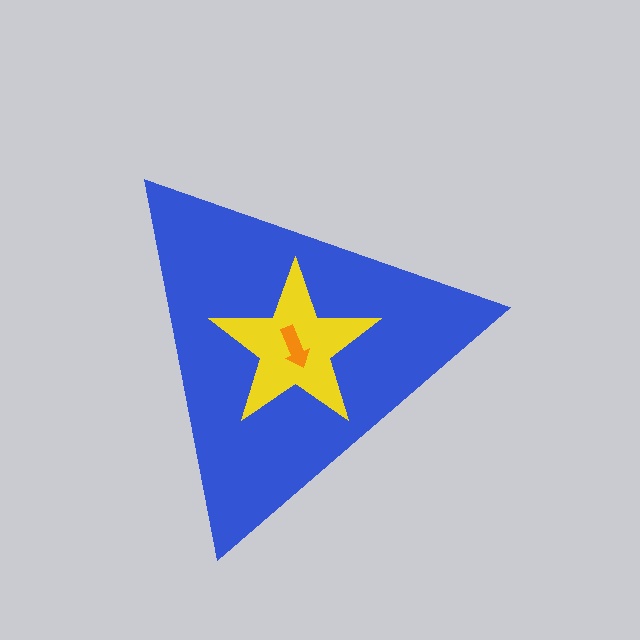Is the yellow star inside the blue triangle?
Yes.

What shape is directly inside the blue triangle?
The yellow star.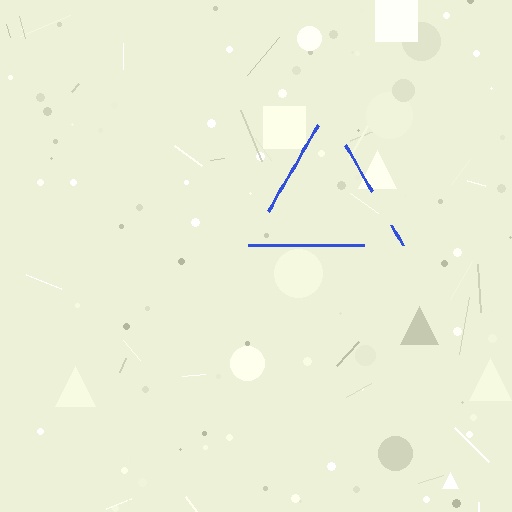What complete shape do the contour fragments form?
The contour fragments form a triangle.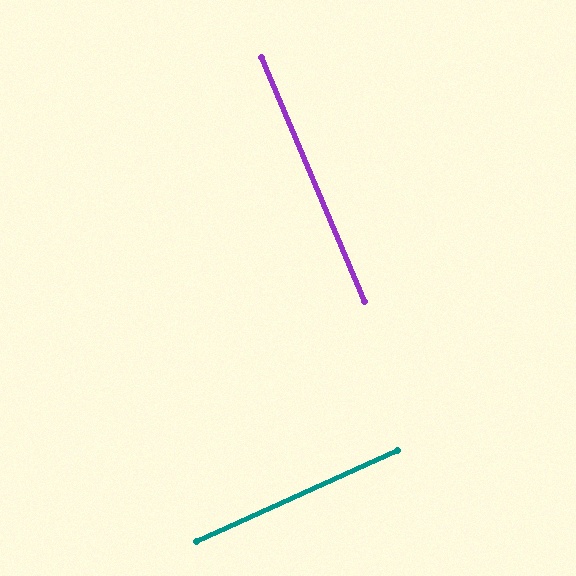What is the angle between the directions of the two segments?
Approximately 88 degrees.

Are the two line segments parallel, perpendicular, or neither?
Perpendicular — they meet at approximately 88°.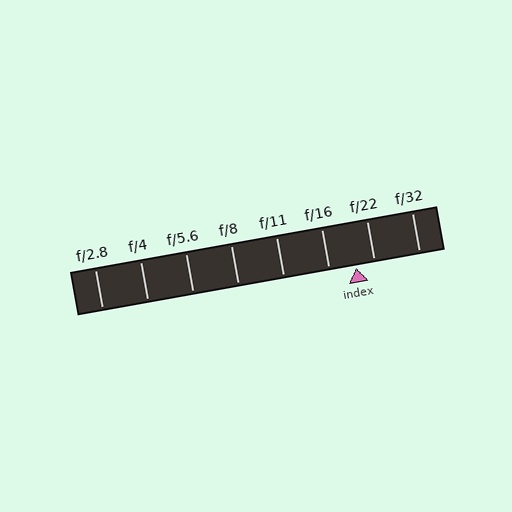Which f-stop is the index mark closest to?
The index mark is closest to f/22.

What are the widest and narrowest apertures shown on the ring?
The widest aperture shown is f/2.8 and the narrowest is f/32.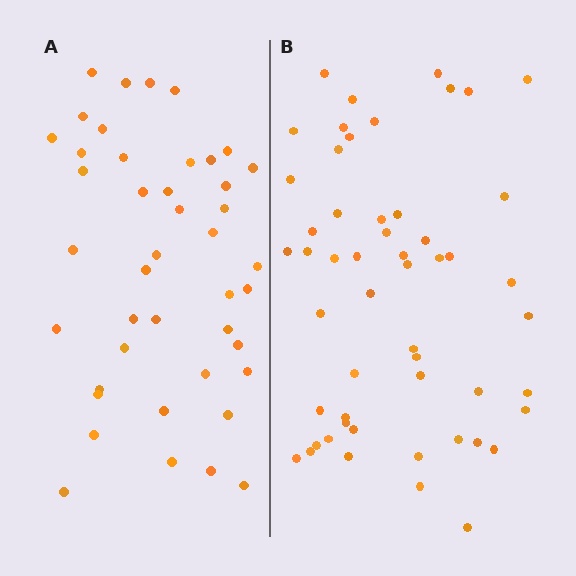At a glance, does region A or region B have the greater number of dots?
Region B (the right region) has more dots.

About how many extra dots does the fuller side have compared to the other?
Region B has roughly 10 or so more dots than region A.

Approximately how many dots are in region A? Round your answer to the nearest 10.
About 40 dots. (The exact count is 43, which rounds to 40.)